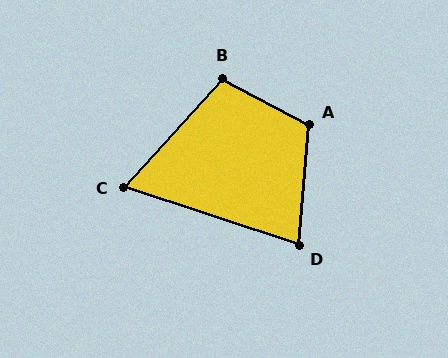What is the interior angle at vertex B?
Approximately 104 degrees (obtuse).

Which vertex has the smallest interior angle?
C, at approximately 66 degrees.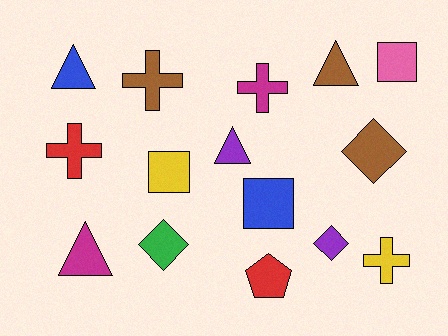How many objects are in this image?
There are 15 objects.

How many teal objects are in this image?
There are no teal objects.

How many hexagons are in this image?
There are no hexagons.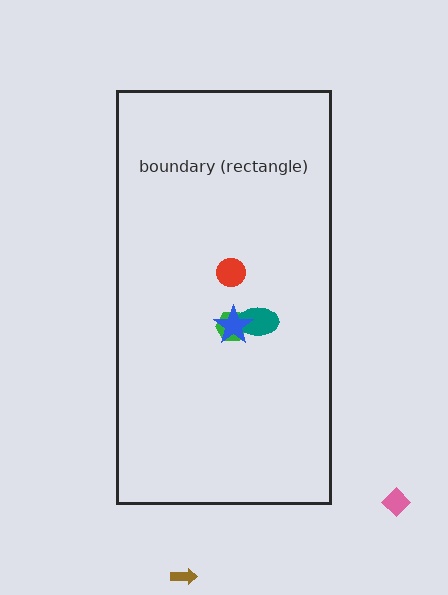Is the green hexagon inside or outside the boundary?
Inside.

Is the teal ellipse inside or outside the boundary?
Inside.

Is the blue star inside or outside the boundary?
Inside.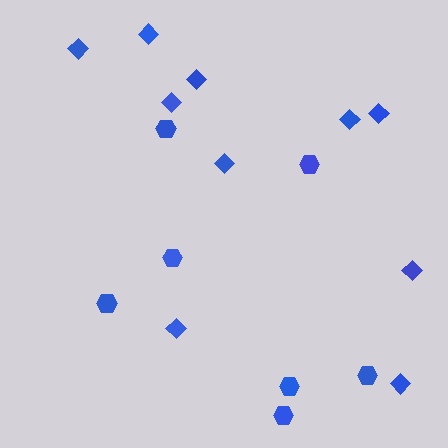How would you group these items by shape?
There are 2 groups: one group of diamonds (10) and one group of hexagons (7).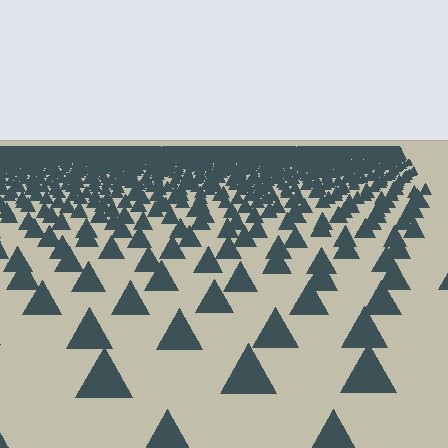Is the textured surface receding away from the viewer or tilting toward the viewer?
The surface is receding away from the viewer. Texture elements get smaller and denser toward the top.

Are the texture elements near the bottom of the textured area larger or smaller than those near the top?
Larger. Near the bottom, elements are closer to the viewer and appear at a bigger on-screen size.